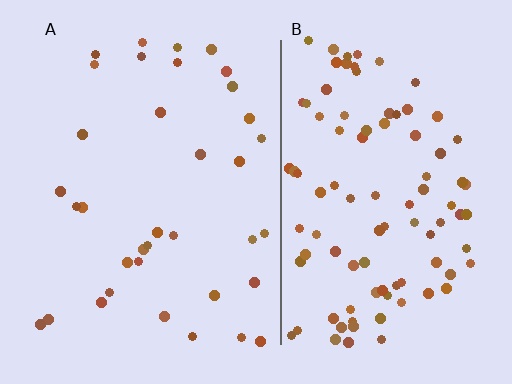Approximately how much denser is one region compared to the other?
Approximately 2.7× — region B over region A.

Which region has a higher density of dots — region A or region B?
B (the right).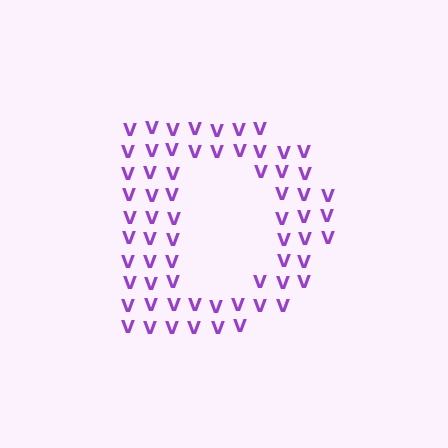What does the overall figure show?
The overall figure shows the letter D.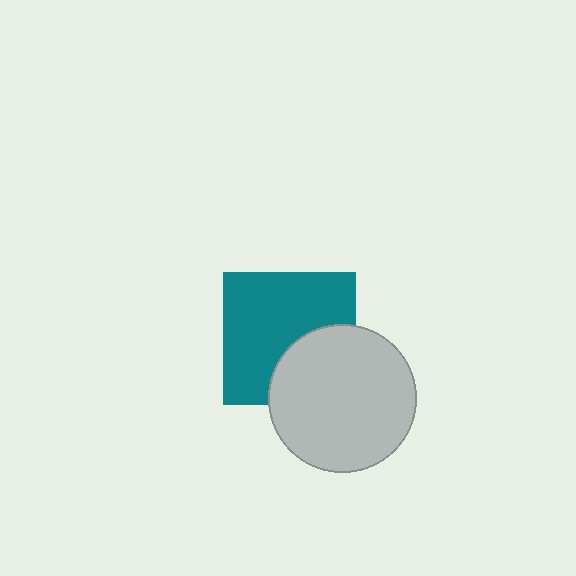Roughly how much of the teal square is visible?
Most of it is visible (roughly 66%).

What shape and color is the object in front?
The object in front is a light gray circle.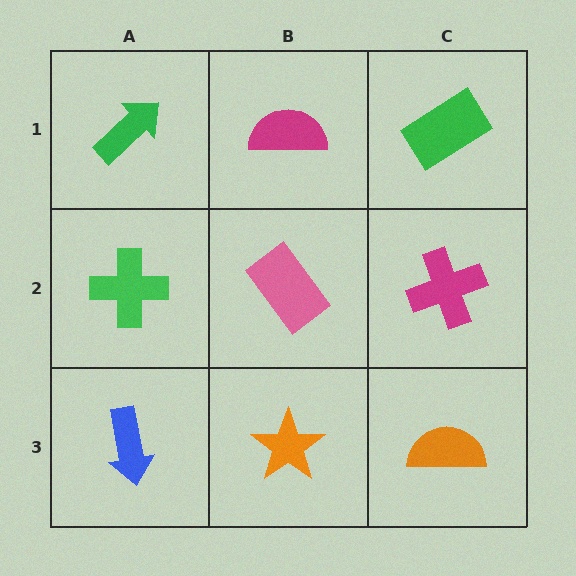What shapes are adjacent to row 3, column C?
A magenta cross (row 2, column C), an orange star (row 3, column B).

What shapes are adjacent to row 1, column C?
A magenta cross (row 2, column C), a magenta semicircle (row 1, column B).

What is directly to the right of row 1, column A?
A magenta semicircle.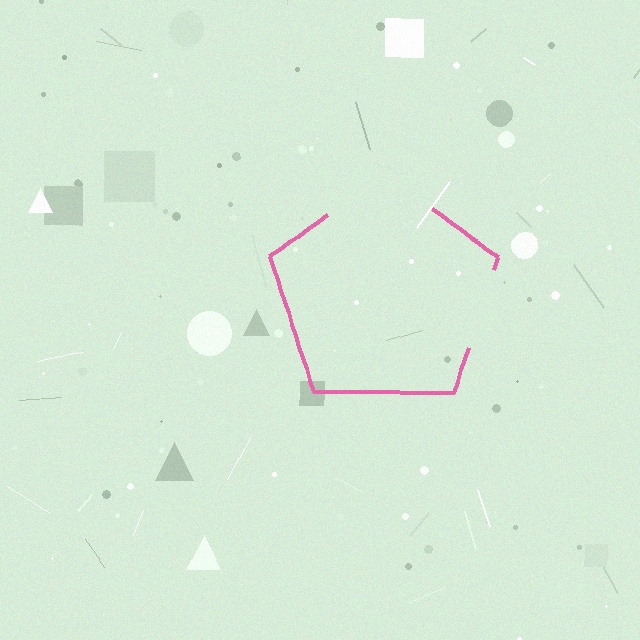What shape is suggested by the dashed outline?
The dashed outline suggests a pentagon.